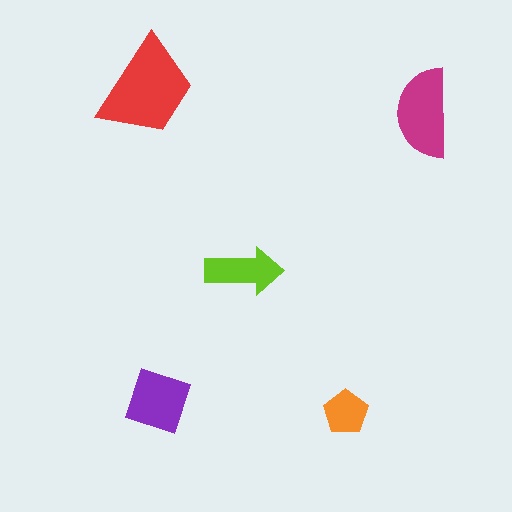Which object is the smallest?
The orange pentagon.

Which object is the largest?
The red trapezoid.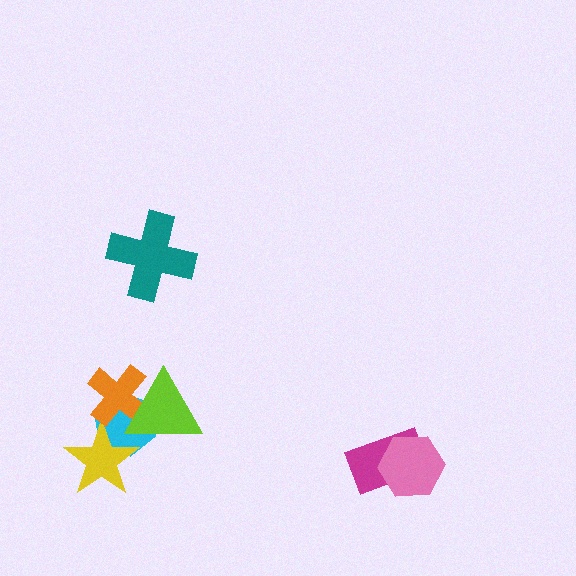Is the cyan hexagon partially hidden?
Yes, it is partially covered by another shape.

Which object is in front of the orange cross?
The lime triangle is in front of the orange cross.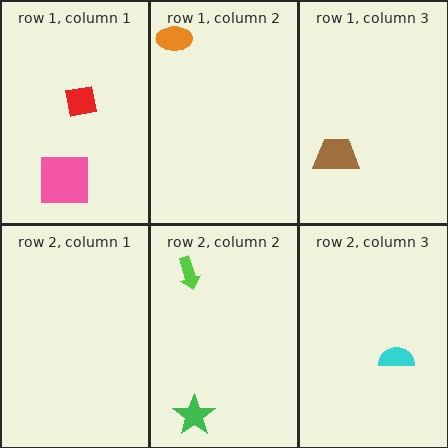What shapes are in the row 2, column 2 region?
The green star, the lime arrow.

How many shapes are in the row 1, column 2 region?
1.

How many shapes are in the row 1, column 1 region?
2.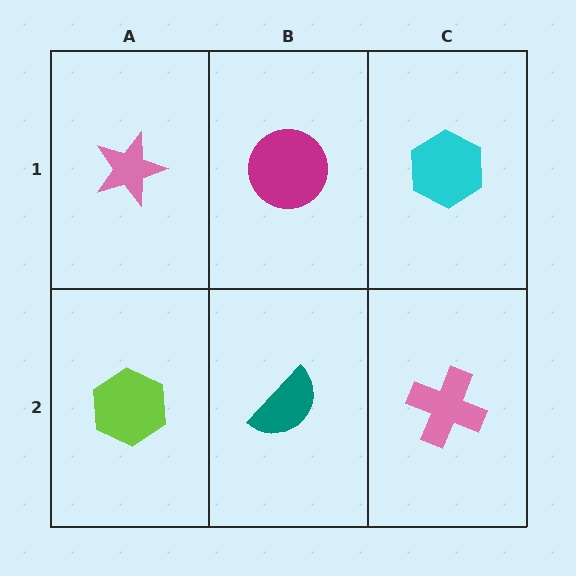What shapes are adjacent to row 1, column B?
A teal semicircle (row 2, column B), a pink star (row 1, column A), a cyan hexagon (row 1, column C).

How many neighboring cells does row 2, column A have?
2.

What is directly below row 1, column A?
A lime hexagon.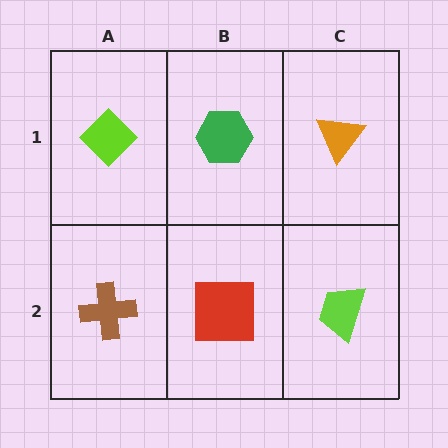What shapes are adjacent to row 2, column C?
An orange triangle (row 1, column C), a red square (row 2, column B).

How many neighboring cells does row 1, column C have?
2.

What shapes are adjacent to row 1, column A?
A brown cross (row 2, column A), a green hexagon (row 1, column B).